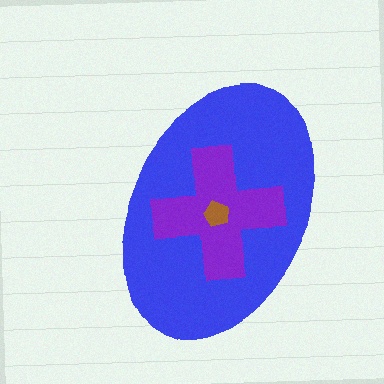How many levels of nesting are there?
3.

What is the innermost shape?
The brown pentagon.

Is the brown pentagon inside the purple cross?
Yes.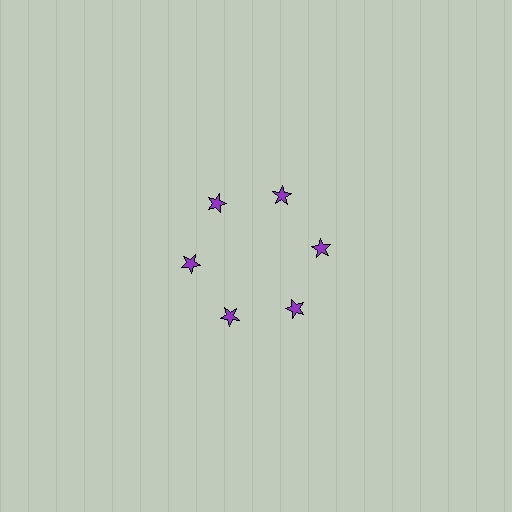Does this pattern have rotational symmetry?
Yes, this pattern has 6-fold rotational symmetry. It looks the same after rotating 60 degrees around the center.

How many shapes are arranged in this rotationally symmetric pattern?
There are 6 shapes, arranged in 6 groups of 1.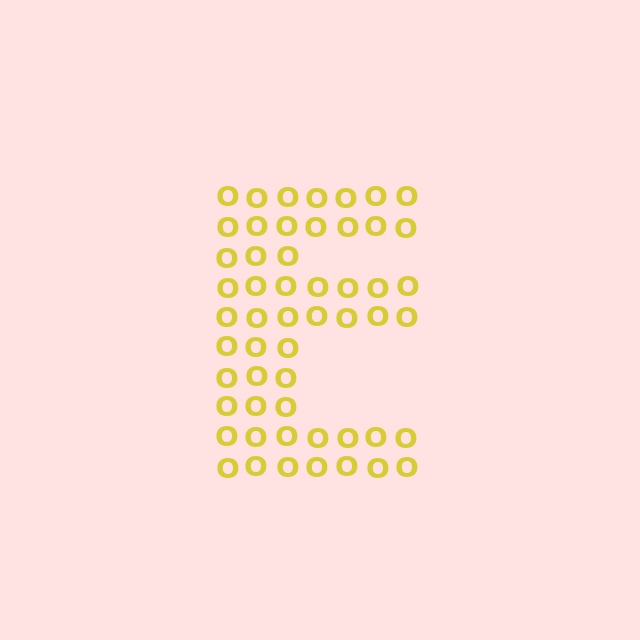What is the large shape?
The large shape is the letter E.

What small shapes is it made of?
It is made of small letter O's.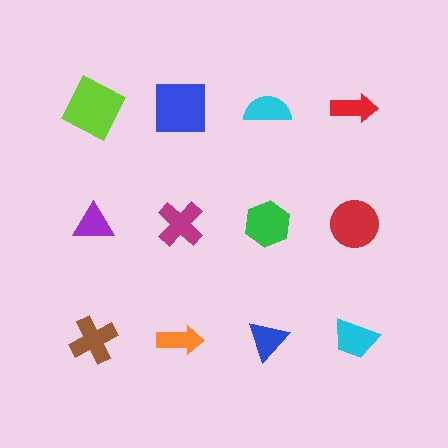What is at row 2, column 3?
A green hexagon.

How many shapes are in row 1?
4 shapes.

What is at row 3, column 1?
A brown cross.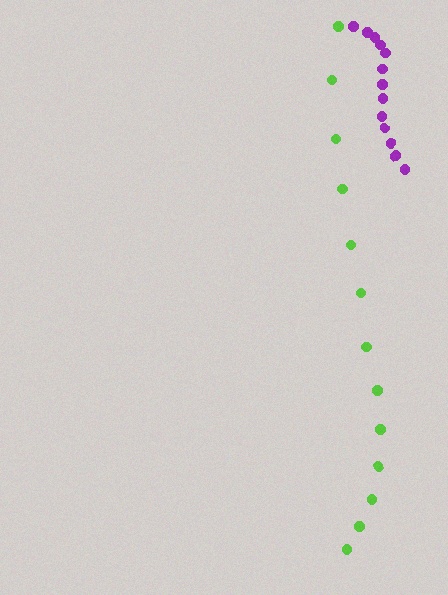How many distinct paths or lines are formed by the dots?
There are 2 distinct paths.